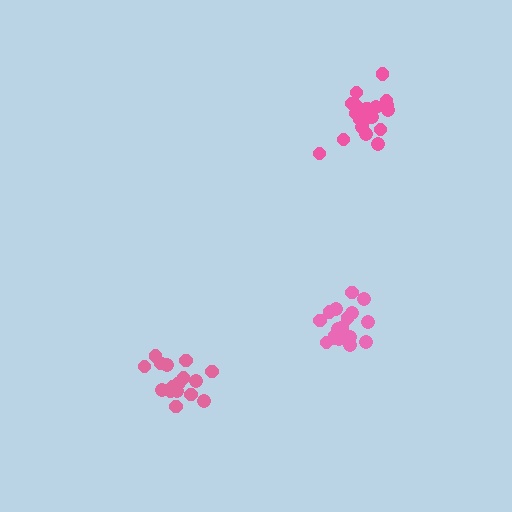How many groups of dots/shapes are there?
There are 3 groups.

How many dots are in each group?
Group 1: 19 dots, Group 2: 17 dots, Group 3: 16 dots (52 total).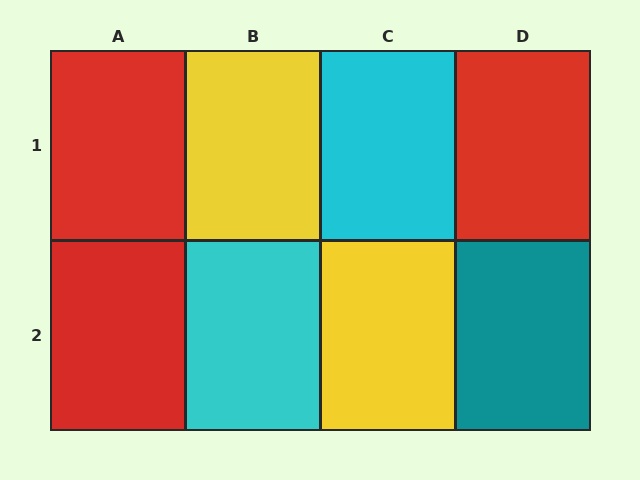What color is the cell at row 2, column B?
Cyan.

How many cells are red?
3 cells are red.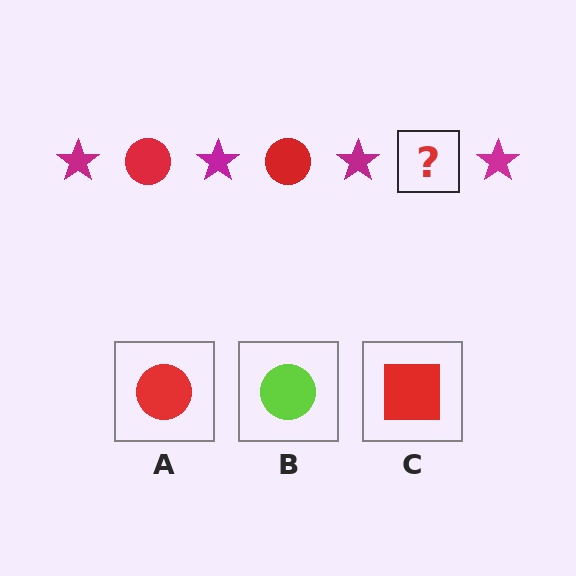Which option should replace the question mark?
Option A.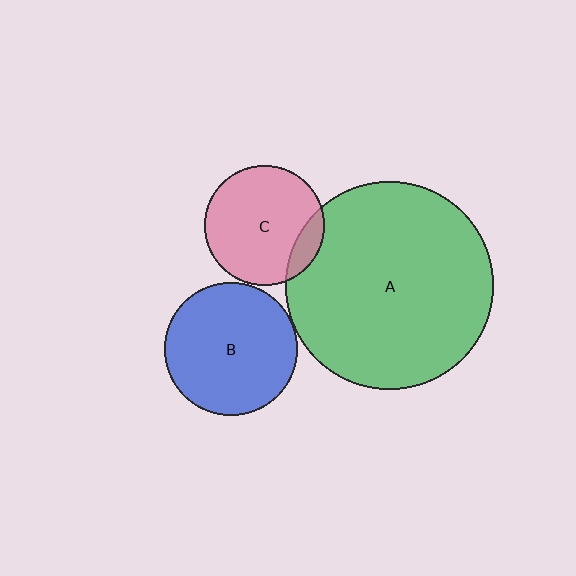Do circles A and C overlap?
Yes.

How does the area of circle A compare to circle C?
Approximately 3.0 times.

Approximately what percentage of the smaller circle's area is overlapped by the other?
Approximately 10%.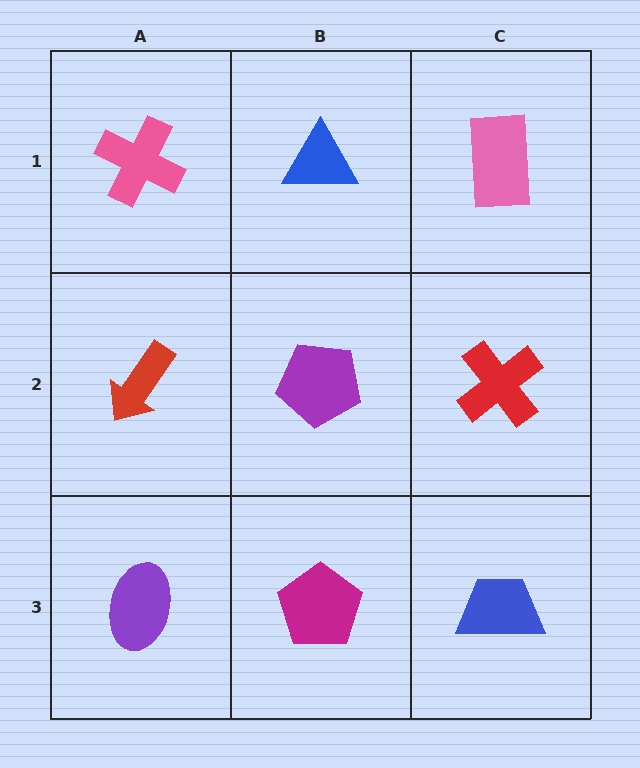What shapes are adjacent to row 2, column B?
A blue triangle (row 1, column B), a magenta pentagon (row 3, column B), a red arrow (row 2, column A), a red cross (row 2, column C).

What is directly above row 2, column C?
A pink rectangle.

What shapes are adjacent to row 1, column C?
A red cross (row 2, column C), a blue triangle (row 1, column B).